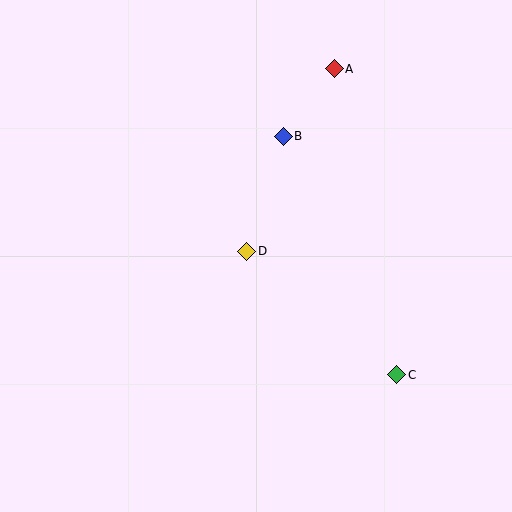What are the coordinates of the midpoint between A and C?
The midpoint between A and C is at (365, 222).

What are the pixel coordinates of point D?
Point D is at (247, 251).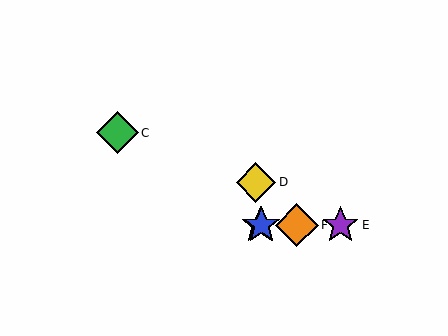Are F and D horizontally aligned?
No, F is at y≈225 and D is at y≈182.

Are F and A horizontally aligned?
Yes, both are at y≈225.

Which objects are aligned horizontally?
Objects A, B, E, F are aligned horizontally.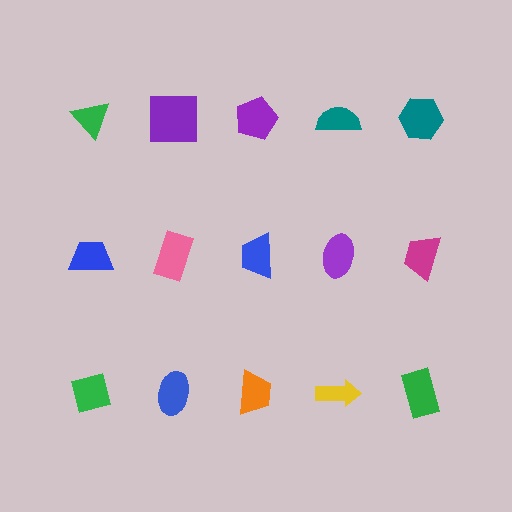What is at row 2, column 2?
A pink rectangle.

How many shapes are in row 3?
5 shapes.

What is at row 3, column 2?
A blue ellipse.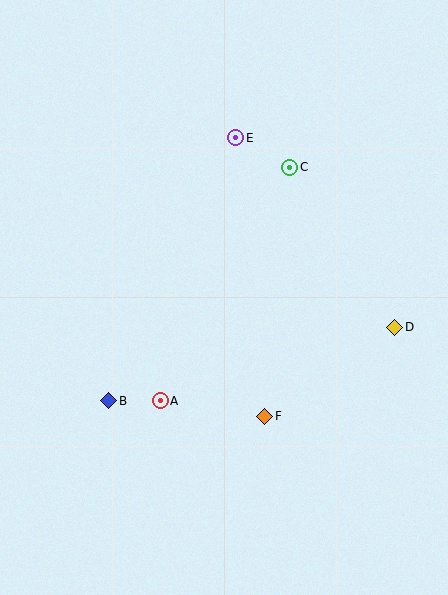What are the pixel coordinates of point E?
Point E is at (236, 138).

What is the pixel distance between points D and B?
The distance between D and B is 295 pixels.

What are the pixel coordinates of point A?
Point A is at (160, 401).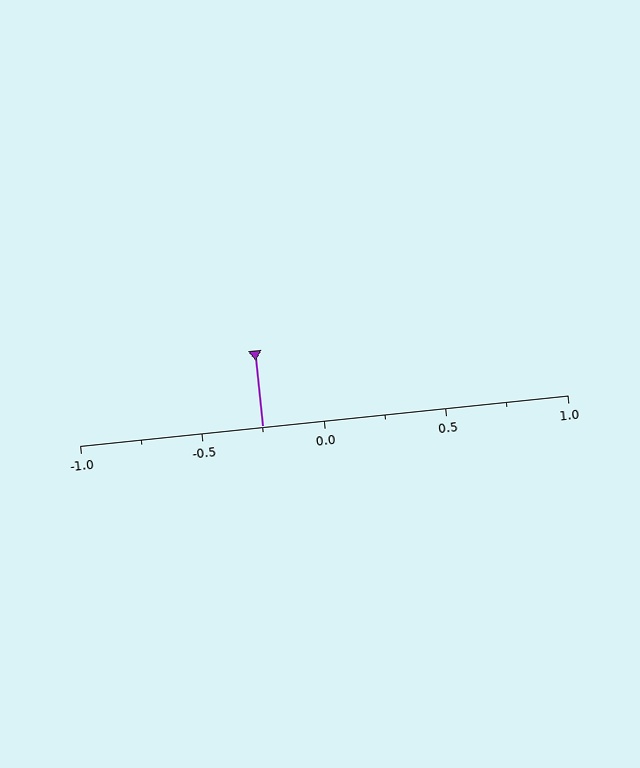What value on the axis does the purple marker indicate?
The marker indicates approximately -0.25.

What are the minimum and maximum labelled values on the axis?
The axis runs from -1.0 to 1.0.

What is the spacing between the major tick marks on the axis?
The major ticks are spaced 0.5 apart.